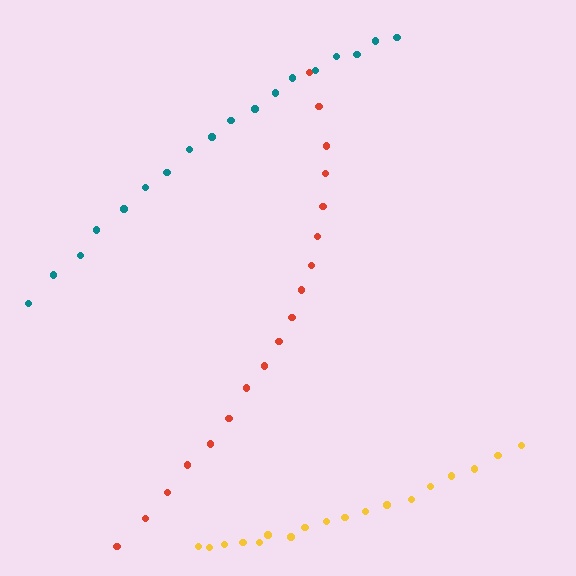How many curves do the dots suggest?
There are 3 distinct paths.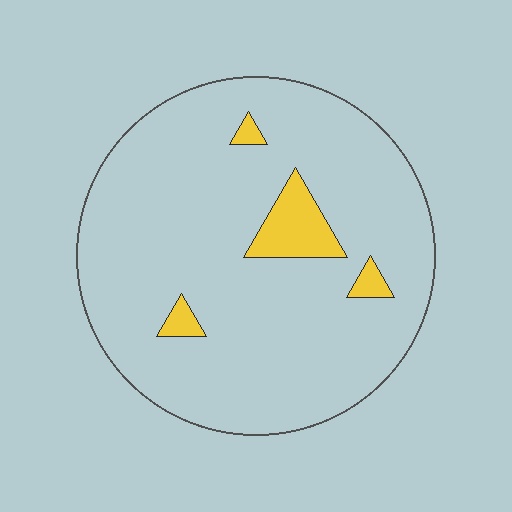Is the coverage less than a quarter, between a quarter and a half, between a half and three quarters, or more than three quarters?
Less than a quarter.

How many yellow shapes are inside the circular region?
4.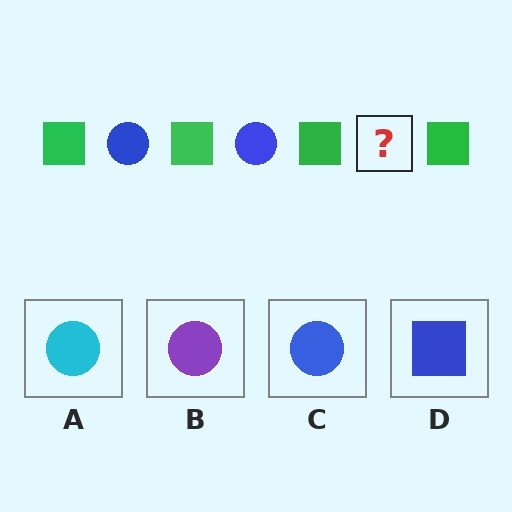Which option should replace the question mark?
Option C.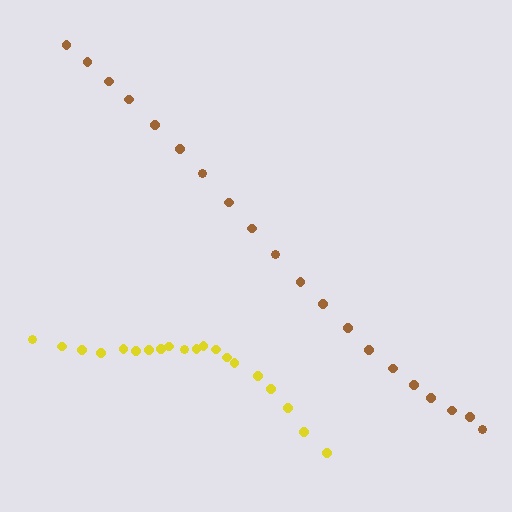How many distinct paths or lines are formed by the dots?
There are 2 distinct paths.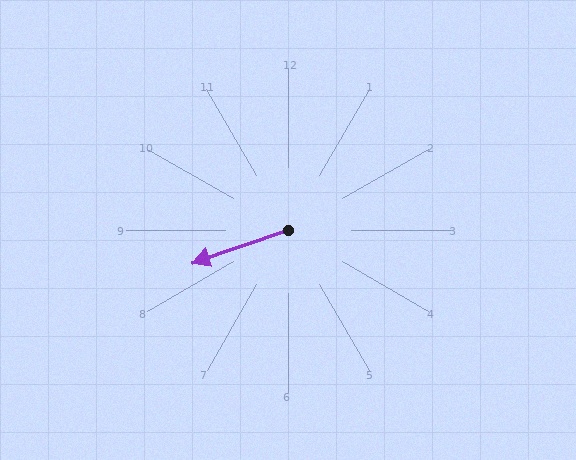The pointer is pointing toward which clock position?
Roughly 8 o'clock.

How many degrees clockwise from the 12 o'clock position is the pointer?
Approximately 251 degrees.